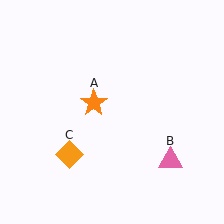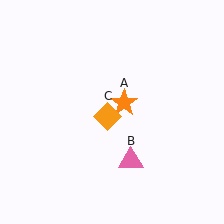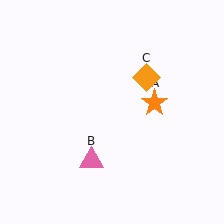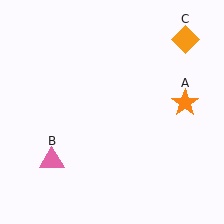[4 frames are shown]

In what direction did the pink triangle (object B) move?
The pink triangle (object B) moved left.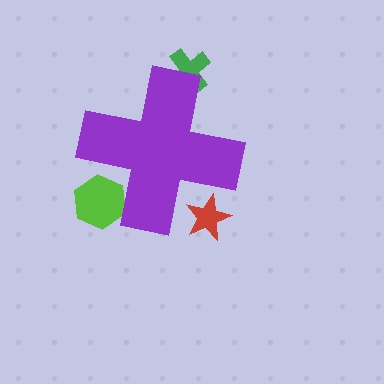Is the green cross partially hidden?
Yes, the green cross is partially hidden behind the purple cross.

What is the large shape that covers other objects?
A purple cross.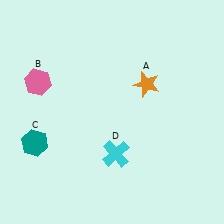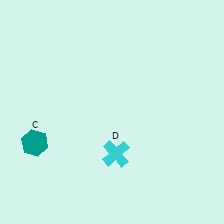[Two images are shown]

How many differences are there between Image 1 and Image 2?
There are 2 differences between the two images.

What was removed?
The pink hexagon (B), the orange star (A) were removed in Image 2.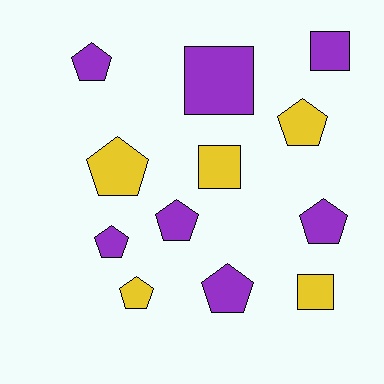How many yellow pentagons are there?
There are 3 yellow pentagons.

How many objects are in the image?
There are 12 objects.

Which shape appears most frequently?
Pentagon, with 8 objects.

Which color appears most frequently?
Purple, with 7 objects.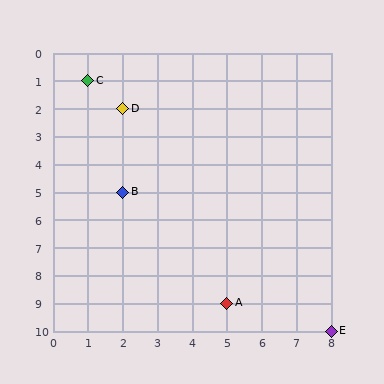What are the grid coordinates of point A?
Point A is at grid coordinates (5, 9).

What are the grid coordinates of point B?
Point B is at grid coordinates (2, 5).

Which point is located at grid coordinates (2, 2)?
Point D is at (2, 2).